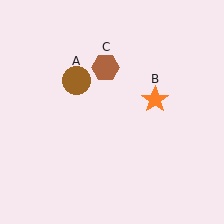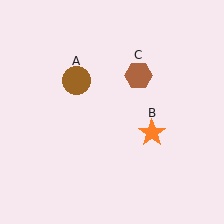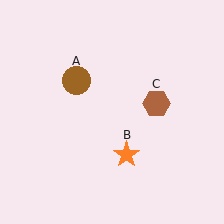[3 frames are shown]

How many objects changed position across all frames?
2 objects changed position: orange star (object B), brown hexagon (object C).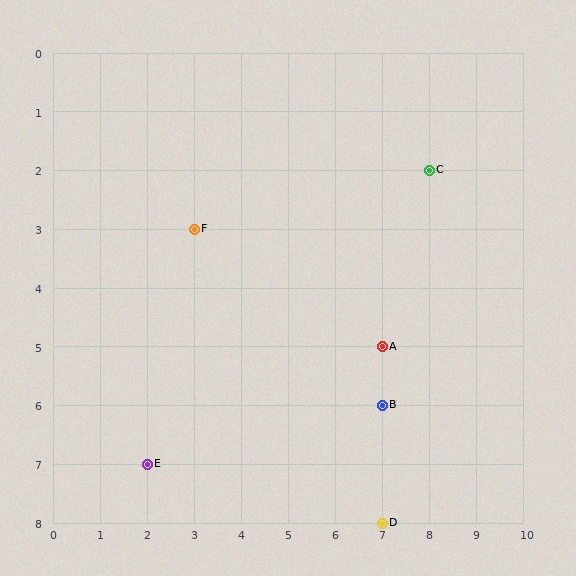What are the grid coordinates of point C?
Point C is at grid coordinates (8, 2).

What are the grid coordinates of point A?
Point A is at grid coordinates (7, 5).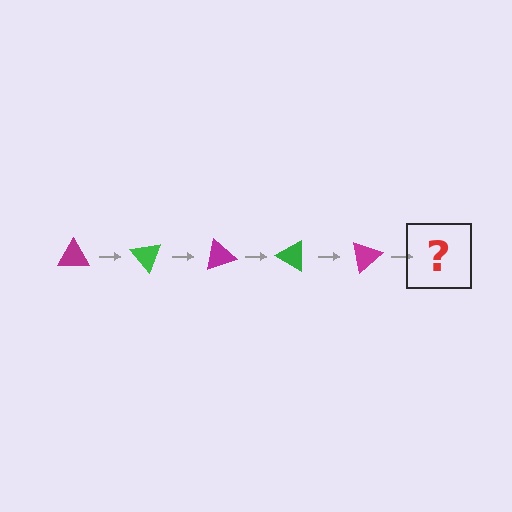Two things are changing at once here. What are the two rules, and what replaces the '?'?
The two rules are that it rotates 50 degrees each step and the color cycles through magenta and green. The '?' should be a green triangle, rotated 250 degrees from the start.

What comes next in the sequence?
The next element should be a green triangle, rotated 250 degrees from the start.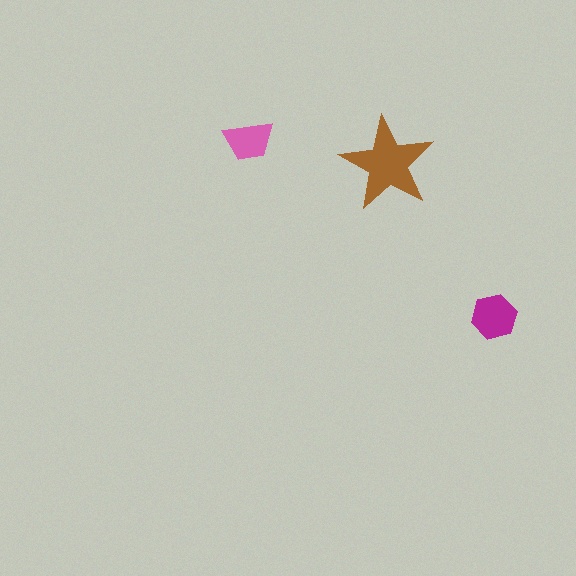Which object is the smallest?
The pink trapezoid.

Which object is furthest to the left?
The pink trapezoid is leftmost.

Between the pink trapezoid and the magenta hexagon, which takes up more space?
The magenta hexagon.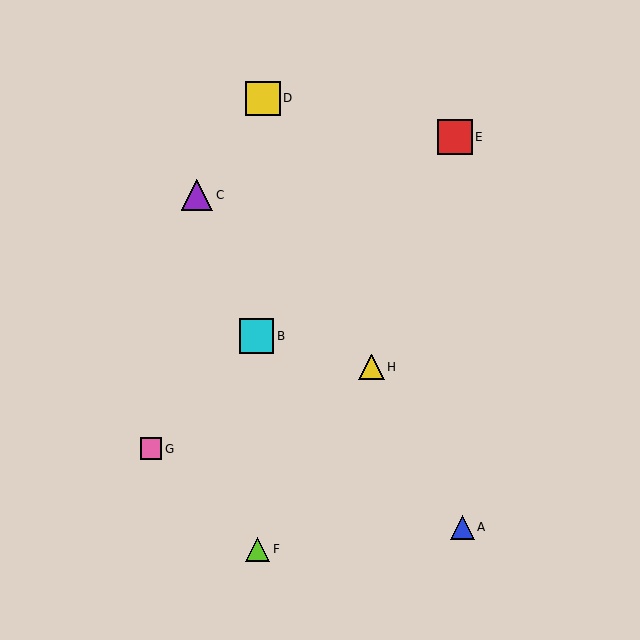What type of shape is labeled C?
Shape C is a purple triangle.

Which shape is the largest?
The red square (labeled E) is the largest.